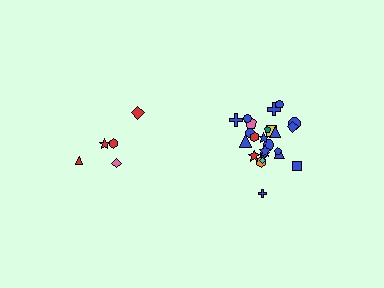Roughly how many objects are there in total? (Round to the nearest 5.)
Roughly 30 objects in total.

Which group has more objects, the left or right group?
The right group.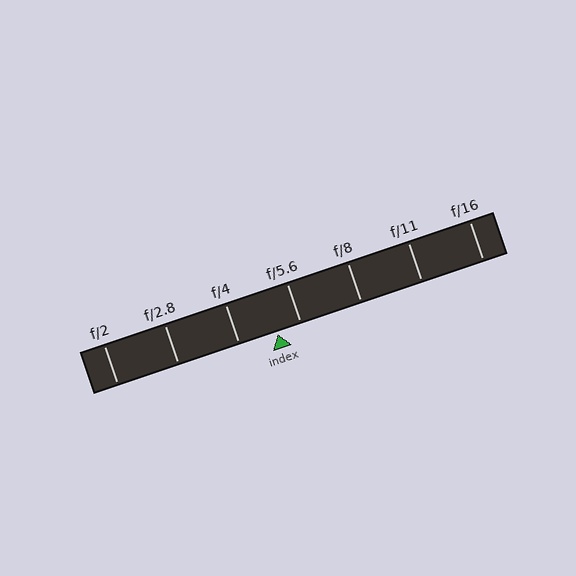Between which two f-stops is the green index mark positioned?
The index mark is between f/4 and f/5.6.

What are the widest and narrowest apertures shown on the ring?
The widest aperture shown is f/2 and the narrowest is f/16.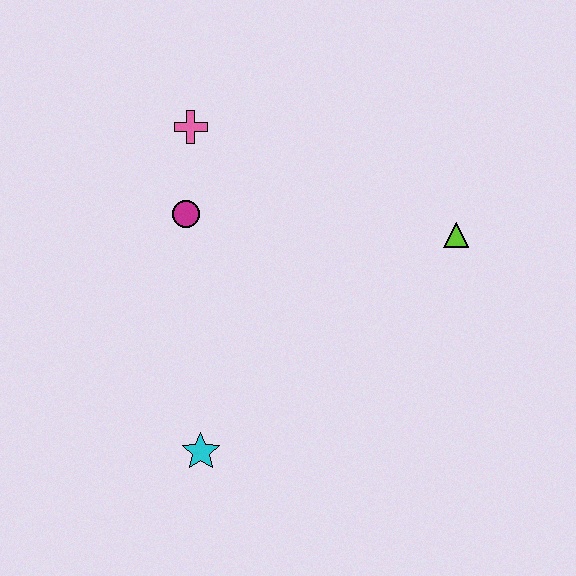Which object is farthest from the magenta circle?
The lime triangle is farthest from the magenta circle.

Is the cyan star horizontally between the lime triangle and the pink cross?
Yes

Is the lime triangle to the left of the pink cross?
No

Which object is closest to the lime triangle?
The magenta circle is closest to the lime triangle.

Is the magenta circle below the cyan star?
No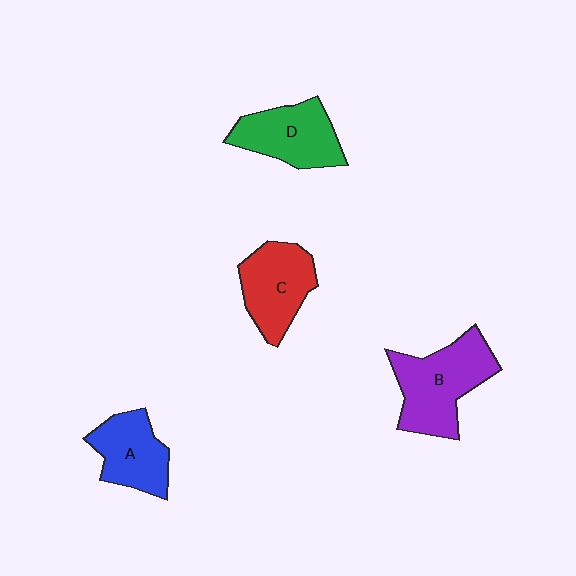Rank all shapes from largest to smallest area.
From largest to smallest: B (purple), D (green), C (red), A (blue).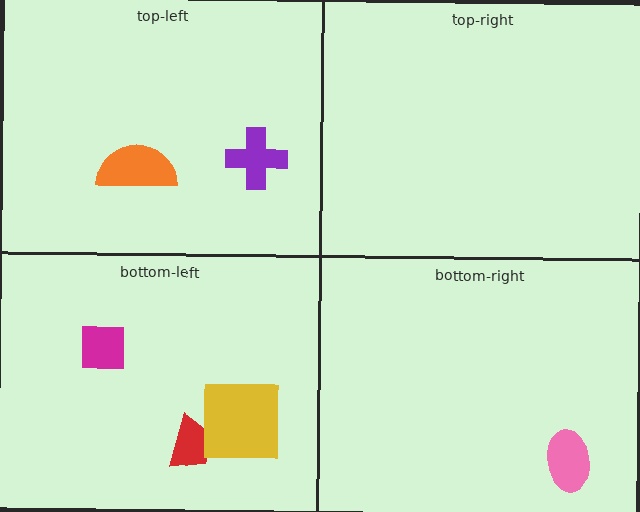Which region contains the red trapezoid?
The bottom-left region.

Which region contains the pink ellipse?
The bottom-right region.